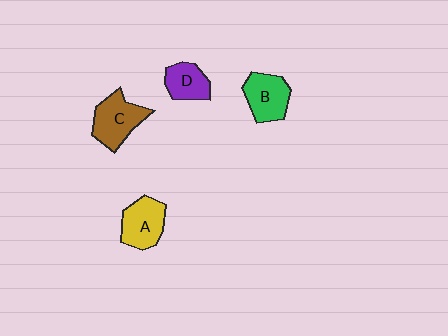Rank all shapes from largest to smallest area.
From largest to smallest: C (brown), A (yellow), B (green), D (purple).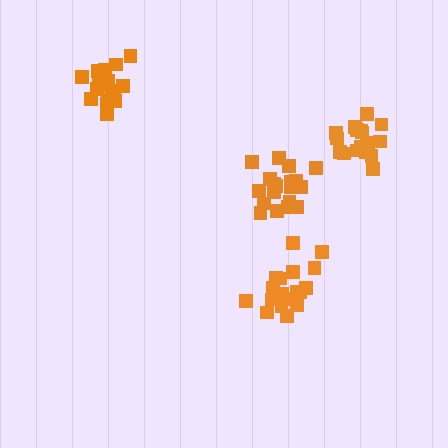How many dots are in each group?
Group 1: 17 dots, Group 2: 19 dots, Group 3: 18 dots, Group 4: 18 dots (72 total).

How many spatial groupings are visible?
There are 4 spatial groupings.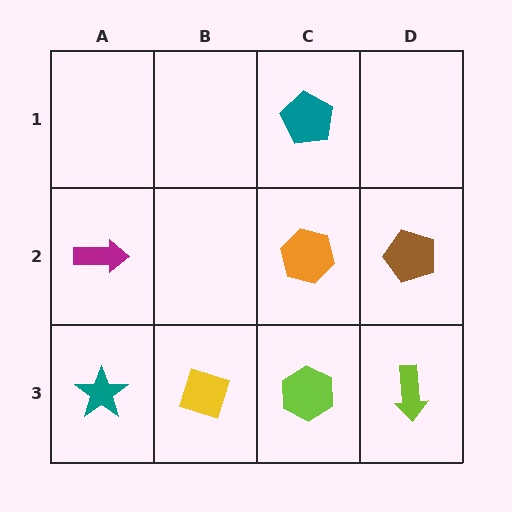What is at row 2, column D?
A brown pentagon.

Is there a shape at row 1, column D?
No, that cell is empty.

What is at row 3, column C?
A lime hexagon.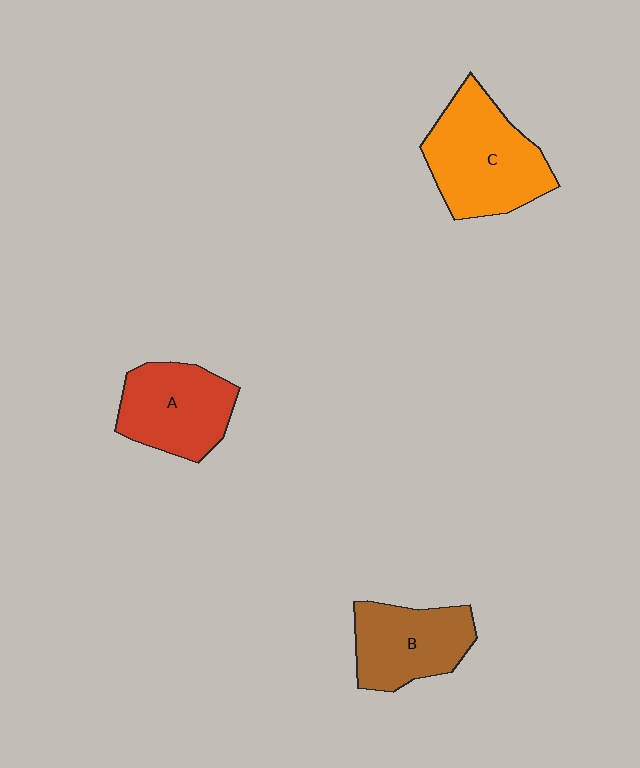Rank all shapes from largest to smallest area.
From largest to smallest: C (orange), A (red), B (brown).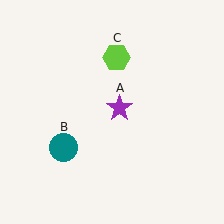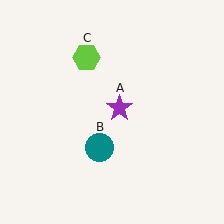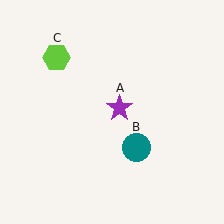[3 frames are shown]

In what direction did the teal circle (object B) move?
The teal circle (object B) moved right.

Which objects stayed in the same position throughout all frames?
Purple star (object A) remained stationary.